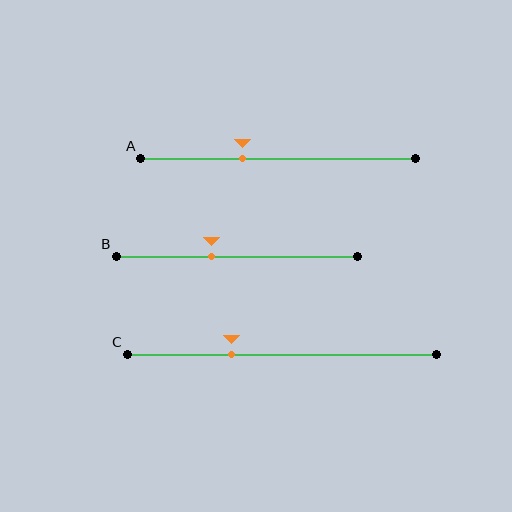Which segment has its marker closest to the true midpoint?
Segment B has its marker closest to the true midpoint.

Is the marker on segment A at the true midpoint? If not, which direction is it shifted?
No, the marker on segment A is shifted to the left by about 13% of the segment length.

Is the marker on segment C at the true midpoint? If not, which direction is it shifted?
No, the marker on segment C is shifted to the left by about 16% of the segment length.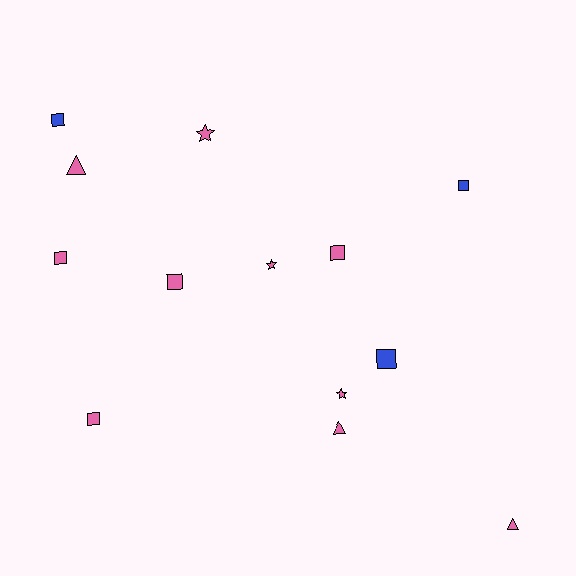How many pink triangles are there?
There are 3 pink triangles.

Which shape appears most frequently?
Square, with 7 objects.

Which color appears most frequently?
Pink, with 10 objects.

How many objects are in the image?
There are 13 objects.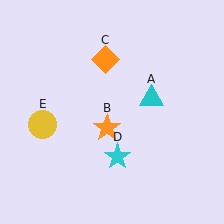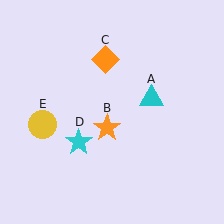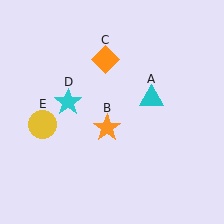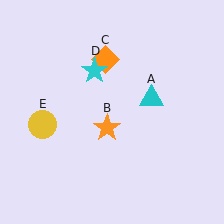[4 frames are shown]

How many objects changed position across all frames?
1 object changed position: cyan star (object D).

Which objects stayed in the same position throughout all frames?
Cyan triangle (object A) and orange star (object B) and orange diamond (object C) and yellow circle (object E) remained stationary.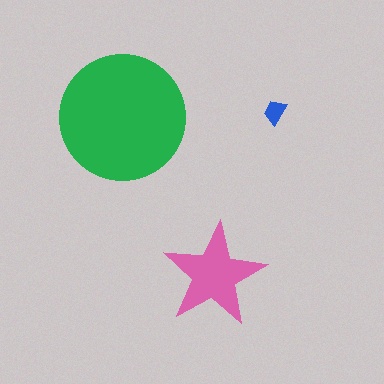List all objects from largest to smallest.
The green circle, the pink star, the blue trapezoid.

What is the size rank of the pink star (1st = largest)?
2nd.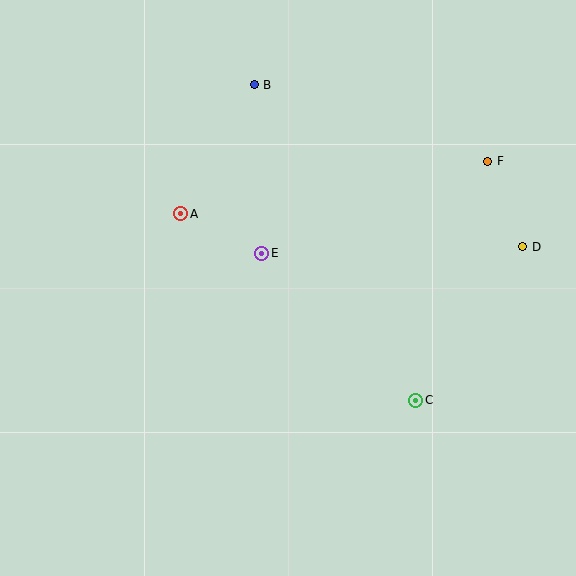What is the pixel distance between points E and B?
The distance between E and B is 168 pixels.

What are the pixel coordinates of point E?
Point E is at (262, 253).